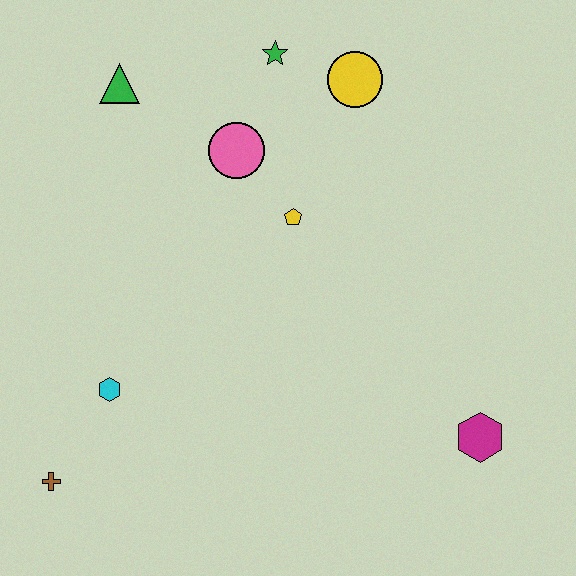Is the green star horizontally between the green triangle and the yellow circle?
Yes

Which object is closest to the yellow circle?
The green star is closest to the yellow circle.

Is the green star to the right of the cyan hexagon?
Yes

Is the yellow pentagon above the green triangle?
No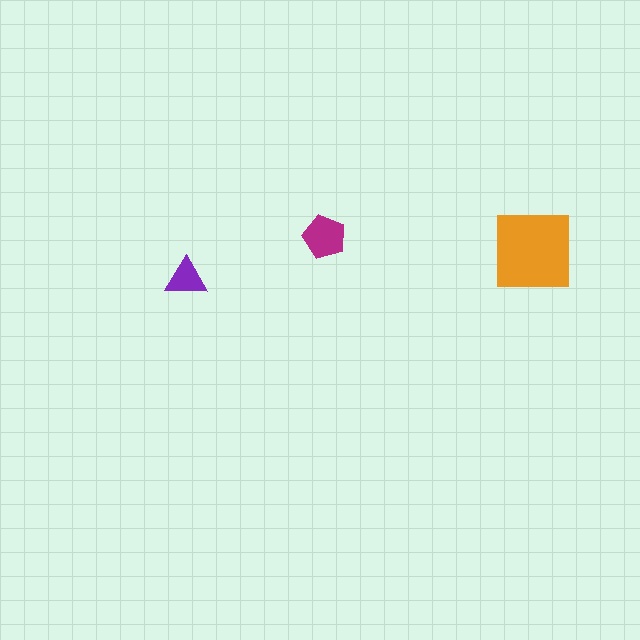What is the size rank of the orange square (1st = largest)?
1st.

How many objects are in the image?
There are 3 objects in the image.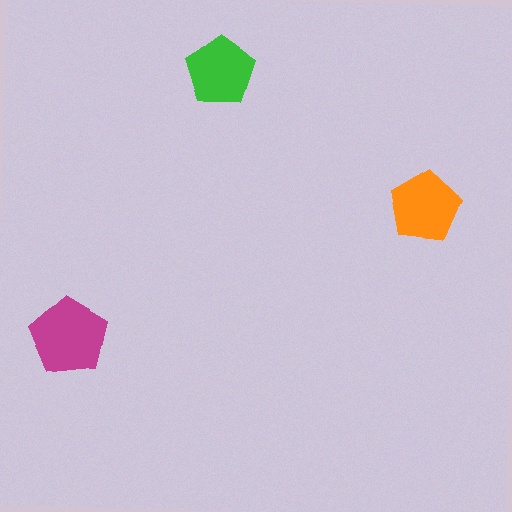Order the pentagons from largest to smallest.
the magenta one, the orange one, the green one.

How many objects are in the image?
There are 3 objects in the image.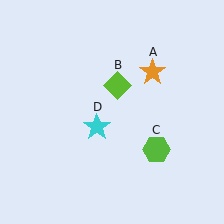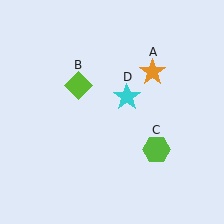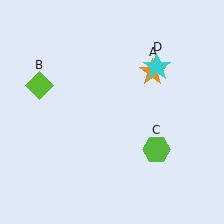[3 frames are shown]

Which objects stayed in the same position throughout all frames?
Orange star (object A) and lime hexagon (object C) remained stationary.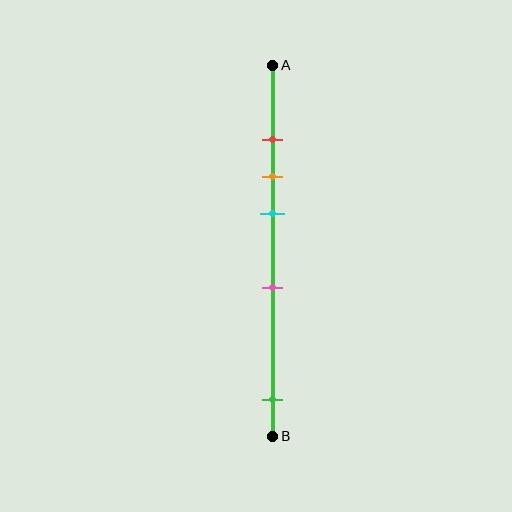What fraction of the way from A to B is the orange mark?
The orange mark is approximately 30% (0.3) of the way from A to B.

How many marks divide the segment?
There are 5 marks dividing the segment.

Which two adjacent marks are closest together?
The red and orange marks are the closest adjacent pair.